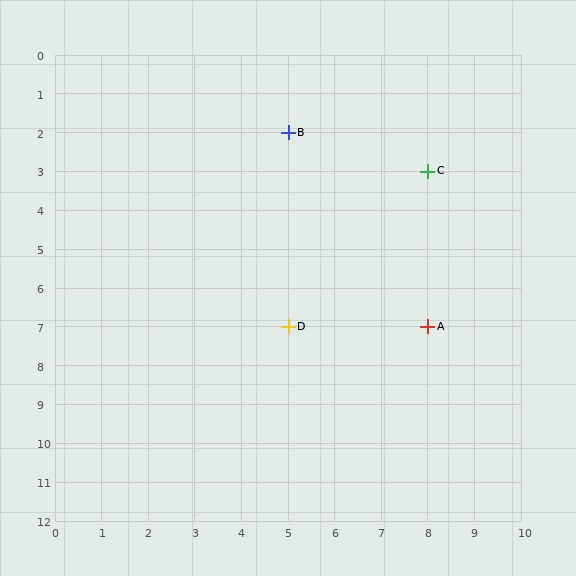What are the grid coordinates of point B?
Point B is at grid coordinates (5, 2).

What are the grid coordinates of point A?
Point A is at grid coordinates (8, 7).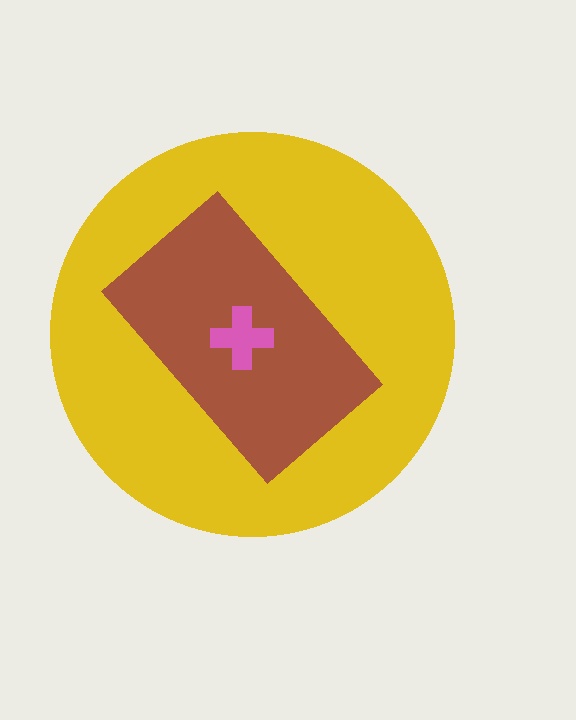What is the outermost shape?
The yellow circle.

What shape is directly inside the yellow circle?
The brown rectangle.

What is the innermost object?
The pink cross.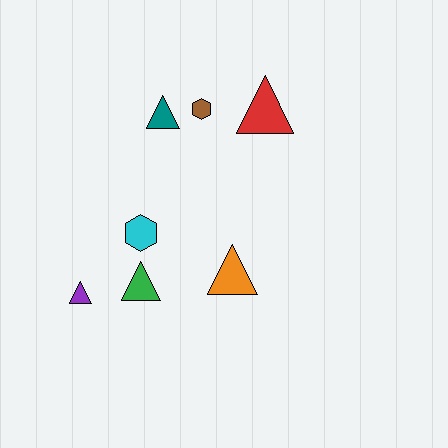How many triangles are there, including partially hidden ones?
There are 5 triangles.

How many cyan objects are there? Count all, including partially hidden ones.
There is 1 cyan object.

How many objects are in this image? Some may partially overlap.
There are 7 objects.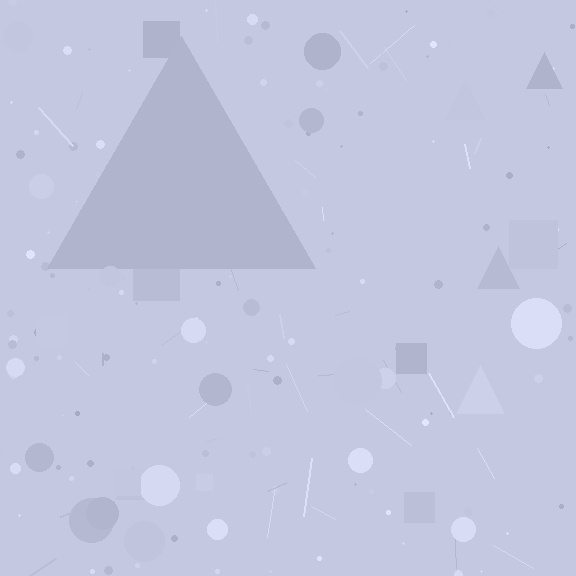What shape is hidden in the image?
A triangle is hidden in the image.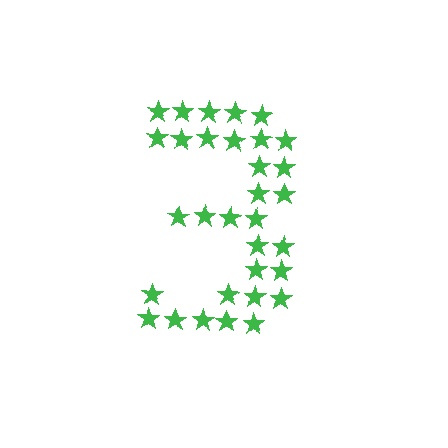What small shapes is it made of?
It is made of small stars.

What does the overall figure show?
The overall figure shows the digit 3.